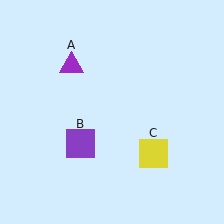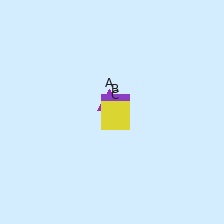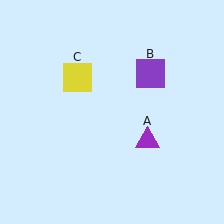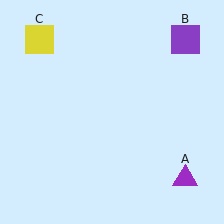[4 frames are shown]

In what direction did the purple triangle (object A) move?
The purple triangle (object A) moved down and to the right.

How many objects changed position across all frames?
3 objects changed position: purple triangle (object A), purple square (object B), yellow square (object C).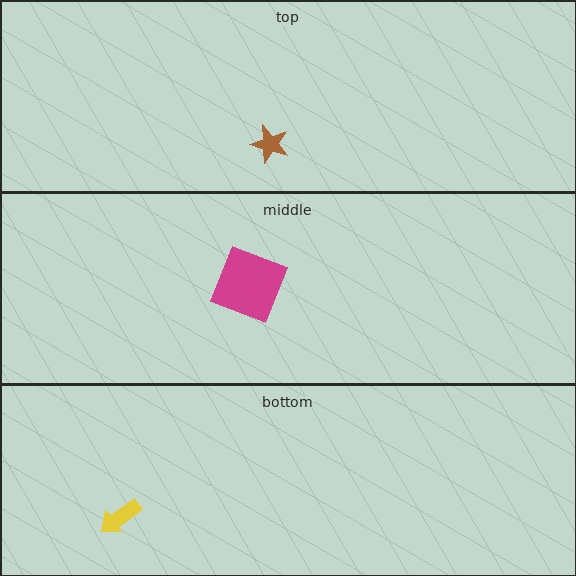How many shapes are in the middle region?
1.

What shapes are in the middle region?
The magenta square.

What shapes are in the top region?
The brown star.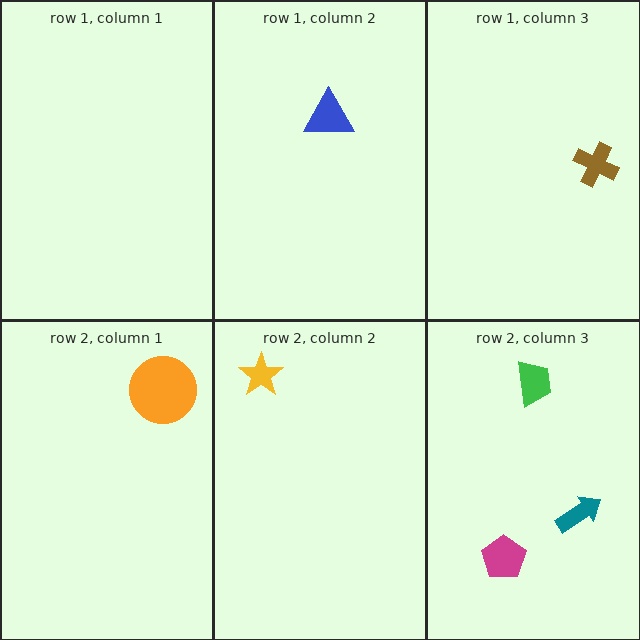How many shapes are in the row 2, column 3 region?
3.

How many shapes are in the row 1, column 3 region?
1.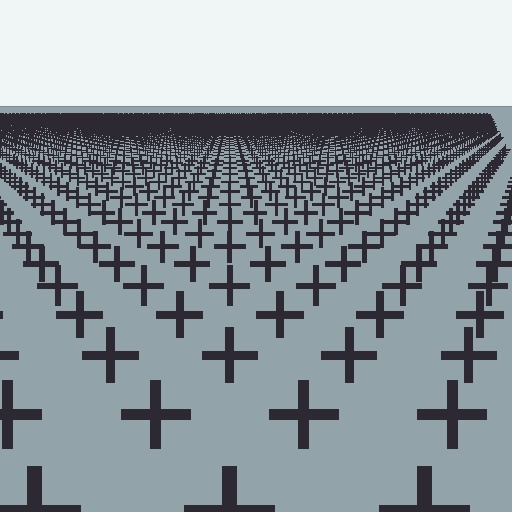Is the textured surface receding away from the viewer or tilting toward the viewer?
The surface is receding away from the viewer. Texture elements get smaller and denser toward the top.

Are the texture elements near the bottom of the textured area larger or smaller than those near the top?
Larger. Near the bottom, elements are closer to the viewer and appear at a bigger on-screen size.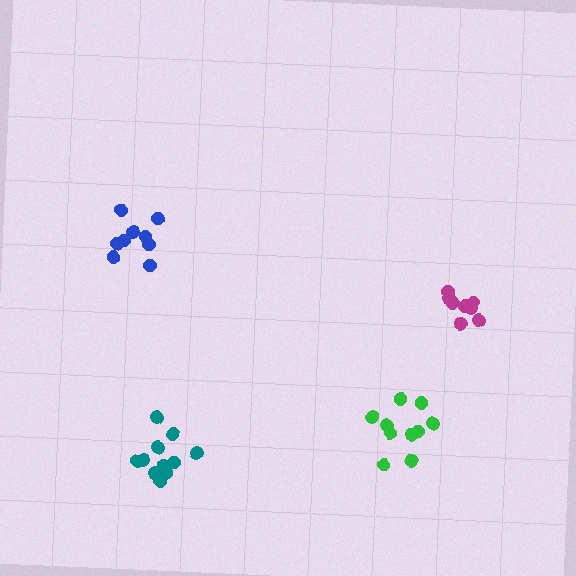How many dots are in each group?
Group 1: 8 dots, Group 2: 10 dots, Group 3: 9 dots, Group 4: 11 dots (38 total).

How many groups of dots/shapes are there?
There are 4 groups.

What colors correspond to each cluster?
The clusters are colored: magenta, green, blue, teal.